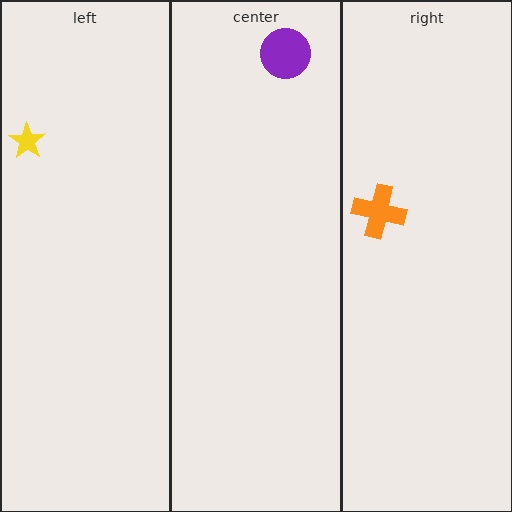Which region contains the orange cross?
The right region.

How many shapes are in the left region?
1.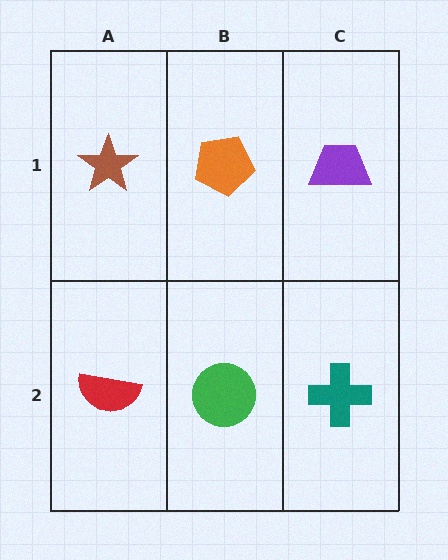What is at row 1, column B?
An orange pentagon.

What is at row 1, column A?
A brown star.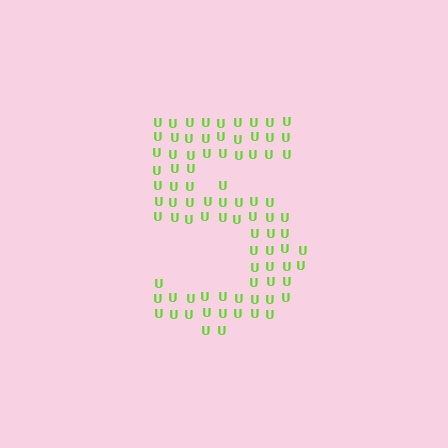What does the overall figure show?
The overall figure shows the digit 5.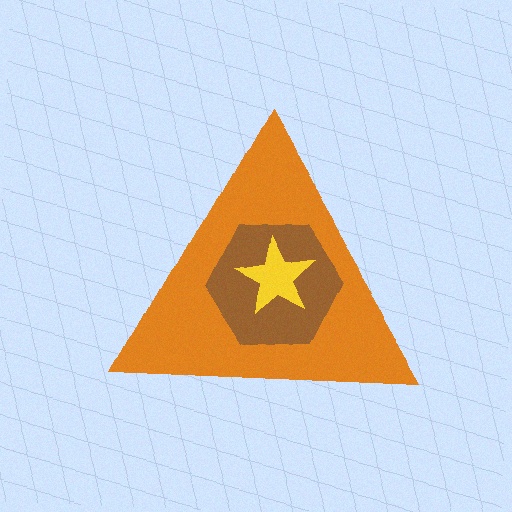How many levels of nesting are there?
3.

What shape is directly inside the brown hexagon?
The yellow star.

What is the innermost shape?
The yellow star.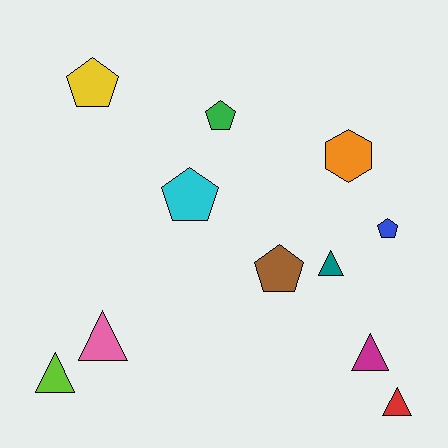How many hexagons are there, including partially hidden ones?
There is 1 hexagon.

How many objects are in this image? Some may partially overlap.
There are 11 objects.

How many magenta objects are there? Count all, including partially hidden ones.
There is 1 magenta object.